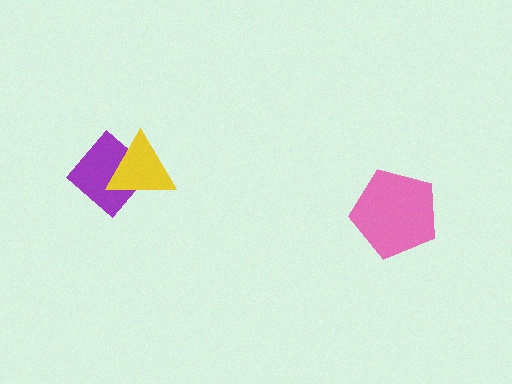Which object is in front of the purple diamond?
The yellow triangle is in front of the purple diamond.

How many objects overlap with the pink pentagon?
0 objects overlap with the pink pentagon.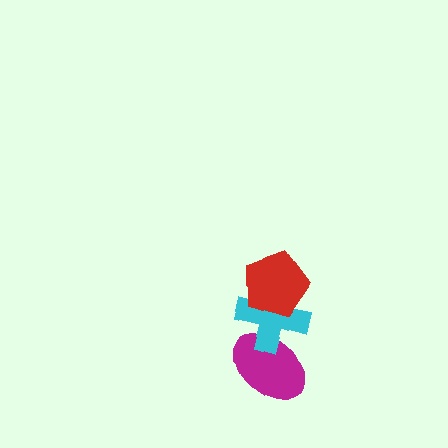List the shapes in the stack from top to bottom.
From top to bottom: the red pentagon, the cyan cross, the magenta ellipse.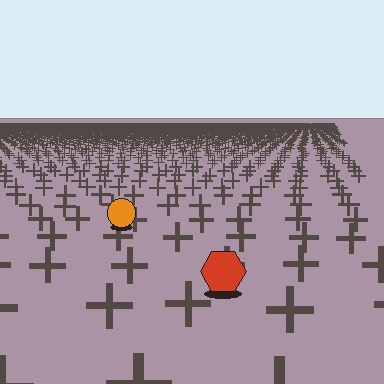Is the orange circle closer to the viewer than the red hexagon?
No. The red hexagon is closer — you can tell from the texture gradient: the ground texture is coarser near it.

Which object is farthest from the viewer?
The orange circle is farthest from the viewer. It appears smaller and the ground texture around it is denser.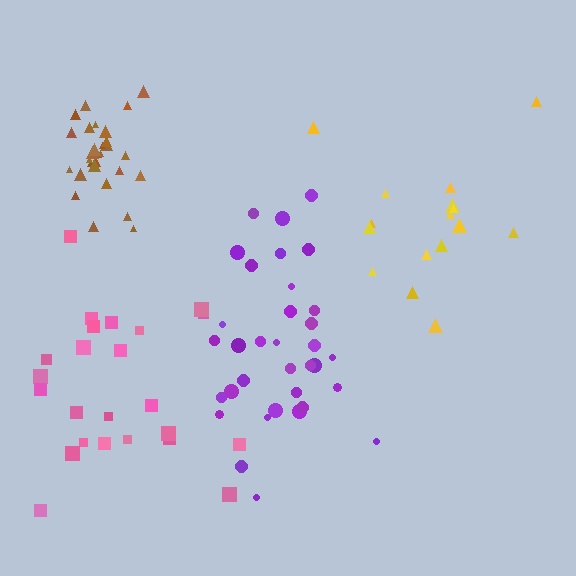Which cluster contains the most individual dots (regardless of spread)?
Purple (34).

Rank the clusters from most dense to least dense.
brown, purple, pink, yellow.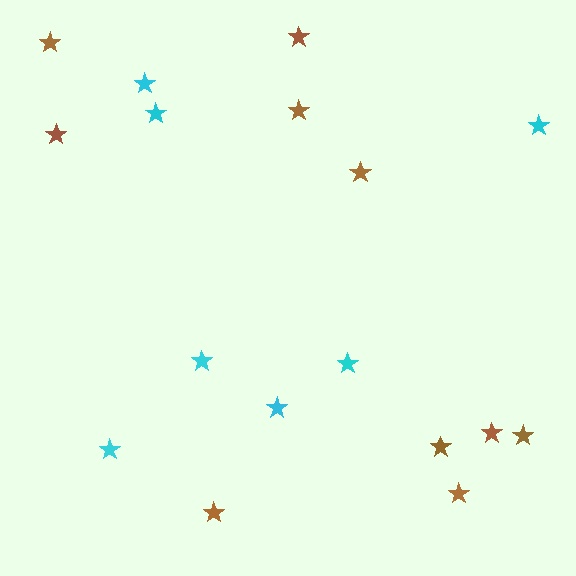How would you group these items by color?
There are 2 groups: one group of brown stars (10) and one group of cyan stars (7).